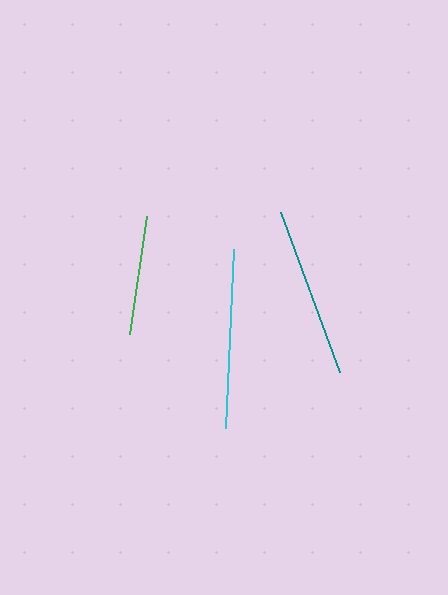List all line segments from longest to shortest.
From longest to shortest: cyan, teal, green.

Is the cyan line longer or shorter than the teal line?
The cyan line is longer than the teal line.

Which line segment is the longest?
The cyan line is the longest at approximately 179 pixels.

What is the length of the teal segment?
The teal segment is approximately 170 pixels long.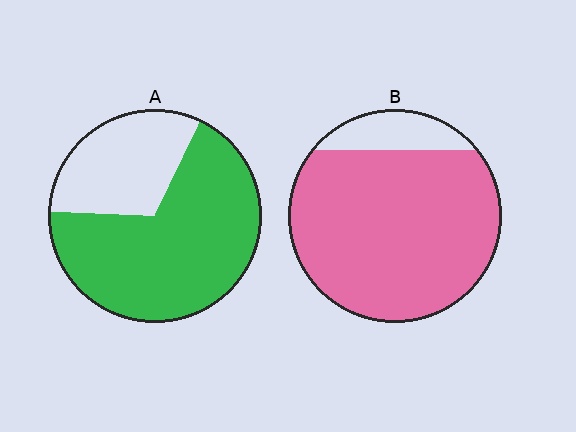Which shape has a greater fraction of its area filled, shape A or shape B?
Shape B.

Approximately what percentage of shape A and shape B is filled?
A is approximately 70% and B is approximately 85%.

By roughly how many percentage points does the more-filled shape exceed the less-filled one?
By roughly 20 percentage points (B over A).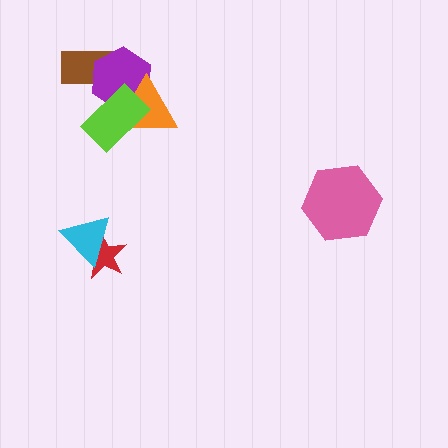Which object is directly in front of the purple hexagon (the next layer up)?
The orange triangle is directly in front of the purple hexagon.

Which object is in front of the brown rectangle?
The purple hexagon is in front of the brown rectangle.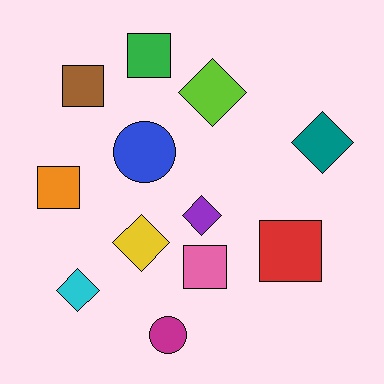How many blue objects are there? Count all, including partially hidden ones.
There is 1 blue object.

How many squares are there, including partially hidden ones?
There are 5 squares.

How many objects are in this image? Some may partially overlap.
There are 12 objects.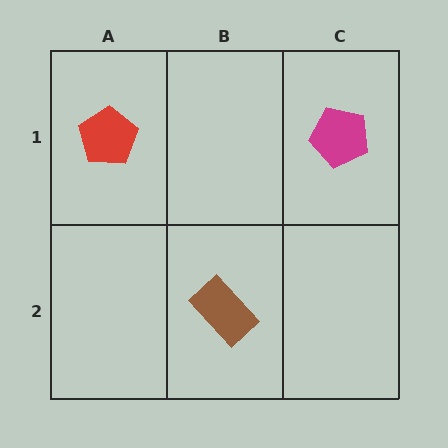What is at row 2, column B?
A brown rectangle.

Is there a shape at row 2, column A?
No, that cell is empty.